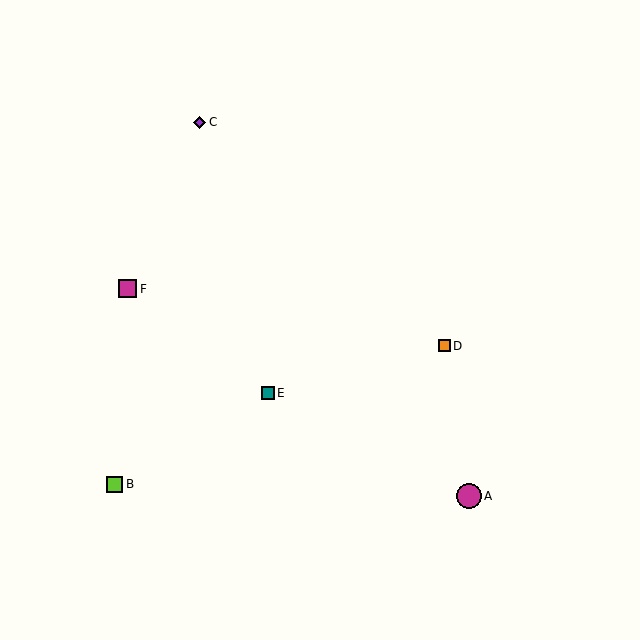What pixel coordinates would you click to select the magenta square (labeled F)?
Click at (128, 289) to select the magenta square F.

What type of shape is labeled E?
Shape E is a teal square.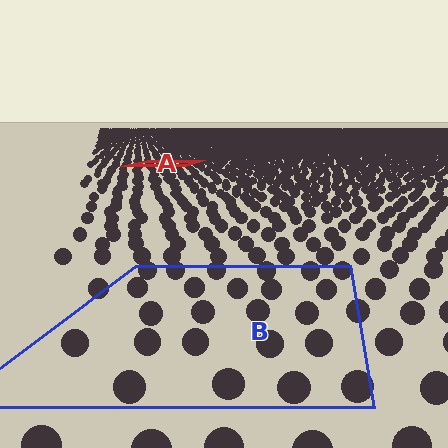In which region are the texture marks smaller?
The texture marks are smaller in region A, because it is farther away.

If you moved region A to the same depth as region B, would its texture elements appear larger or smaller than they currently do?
They would appear larger. At a closer depth, the same texture elements are projected at a bigger on-screen size.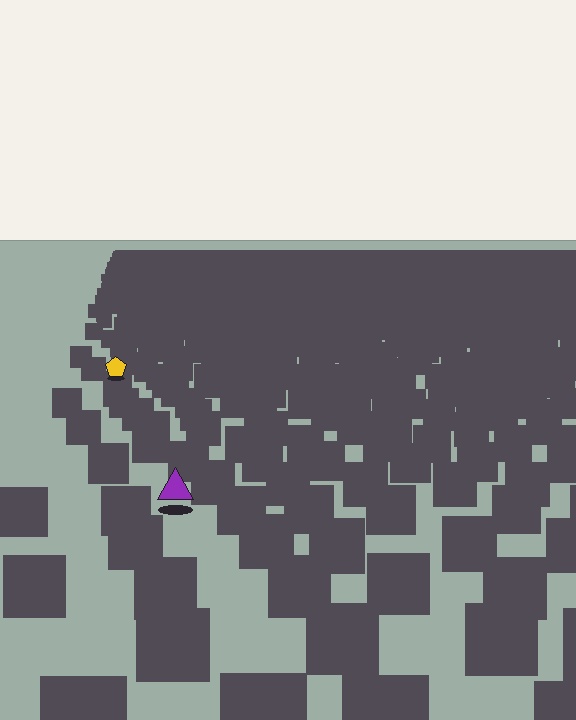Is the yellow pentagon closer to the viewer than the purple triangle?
No. The purple triangle is closer — you can tell from the texture gradient: the ground texture is coarser near it.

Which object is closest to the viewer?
The purple triangle is closest. The texture marks near it are larger and more spread out.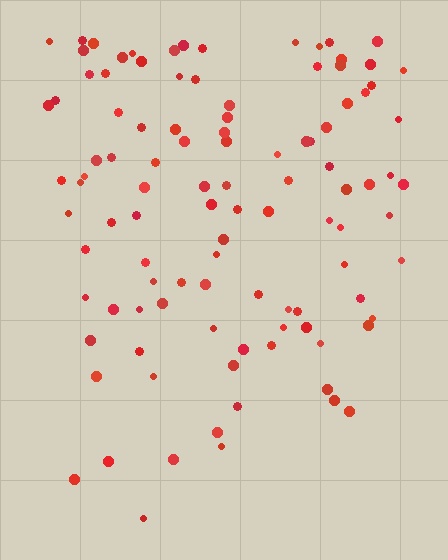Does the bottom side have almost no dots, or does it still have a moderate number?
Still a moderate number, just noticeably fewer than the top.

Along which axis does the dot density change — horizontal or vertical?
Vertical.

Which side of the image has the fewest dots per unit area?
The bottom.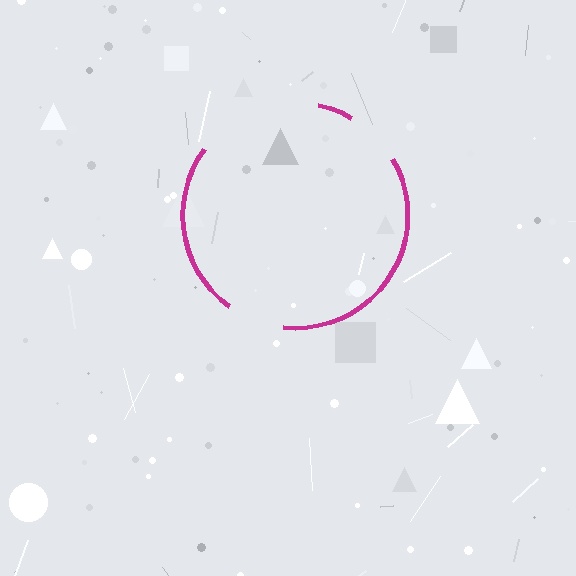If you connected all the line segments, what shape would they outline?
They would outline a circle.